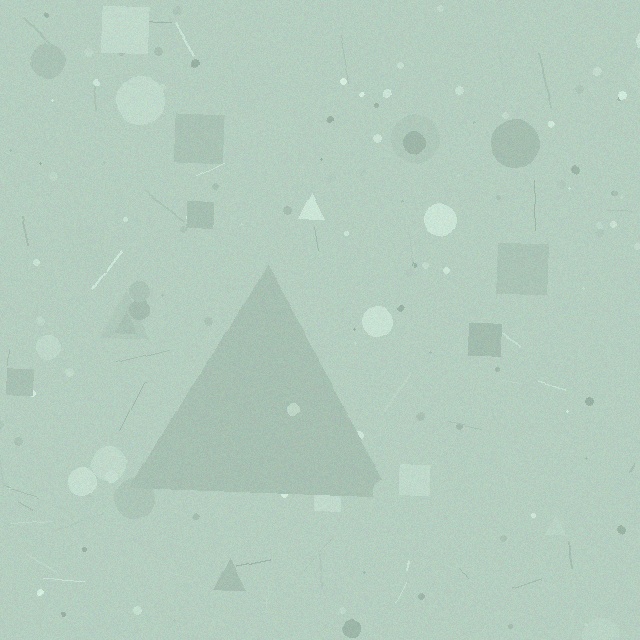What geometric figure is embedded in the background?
A triangle is embedded in the background.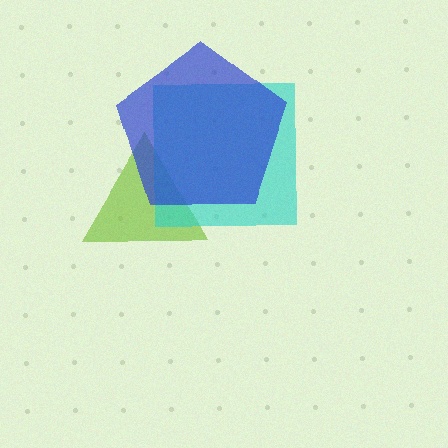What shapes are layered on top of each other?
The layered shapes are: a lime triangle, a cyan square, a blue pentagon.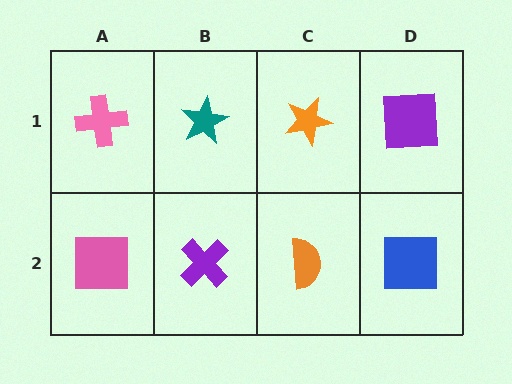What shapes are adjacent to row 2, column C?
An orange star (row 1, column C), a purple cross (row 2, column B), a blue square (row 2, column D).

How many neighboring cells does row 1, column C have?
3.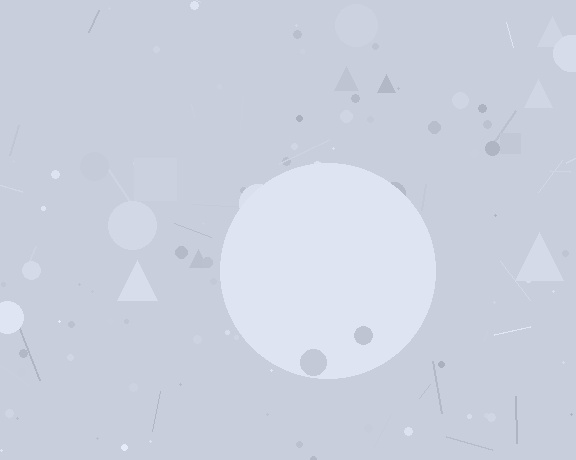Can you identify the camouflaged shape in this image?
The camouflaged shape is a circle.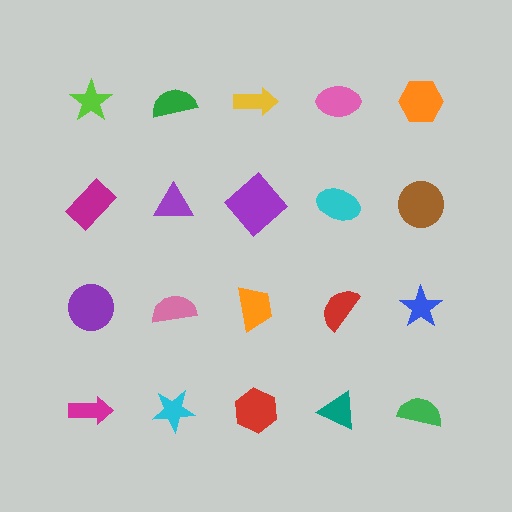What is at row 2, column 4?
A cyan ellipse.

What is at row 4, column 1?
A magenta arrow.